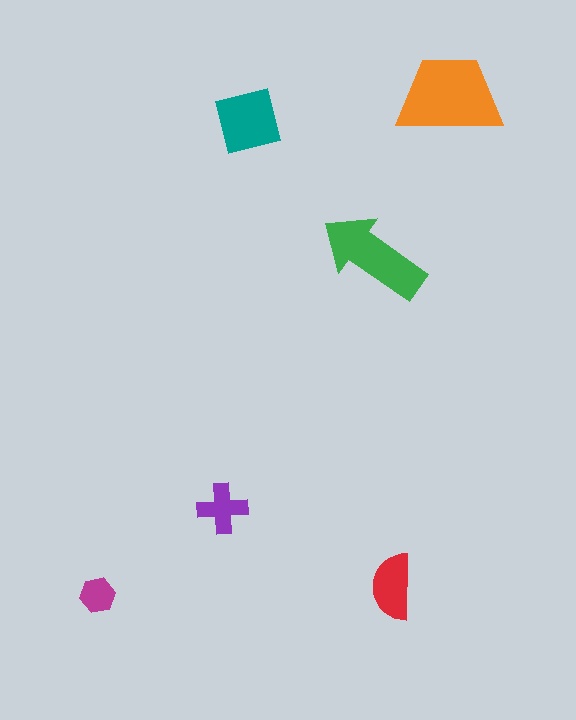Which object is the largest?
The orange trapezoid.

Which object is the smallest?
The magenta hexagon.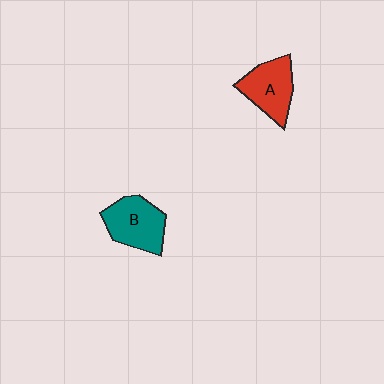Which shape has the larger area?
Shape B (teal).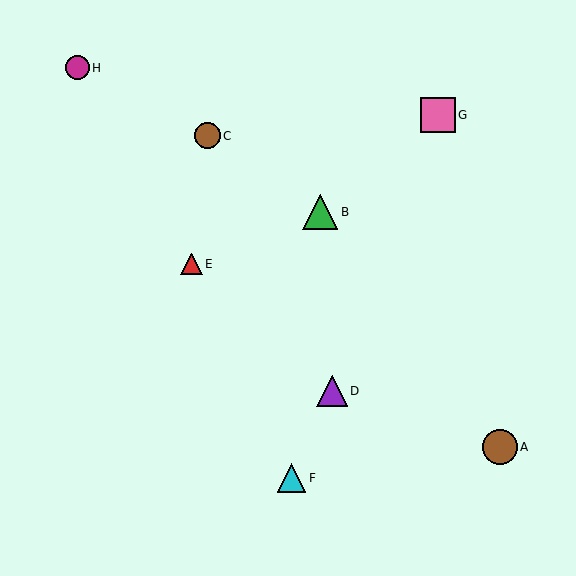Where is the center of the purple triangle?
The center of the purple triangle is at (332, 391).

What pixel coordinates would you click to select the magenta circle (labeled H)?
Click at (77, 68) to select the magenta circle H.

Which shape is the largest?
The pink square (labeled G) is the largest.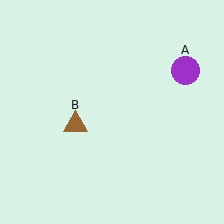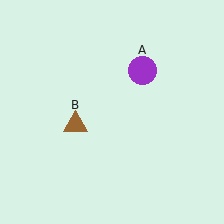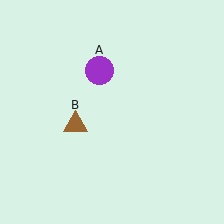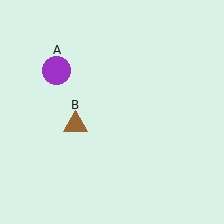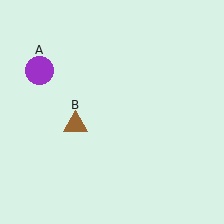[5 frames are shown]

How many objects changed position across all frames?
1 object changed position: purple circle (object A).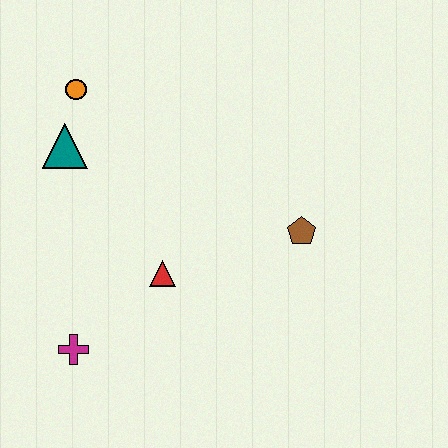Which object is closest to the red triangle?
The magenta cross is closest to the red triangle.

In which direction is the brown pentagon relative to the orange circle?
The brown pentagon is to the right of the orange circle.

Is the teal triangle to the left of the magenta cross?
Yes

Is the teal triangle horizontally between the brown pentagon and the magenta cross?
No